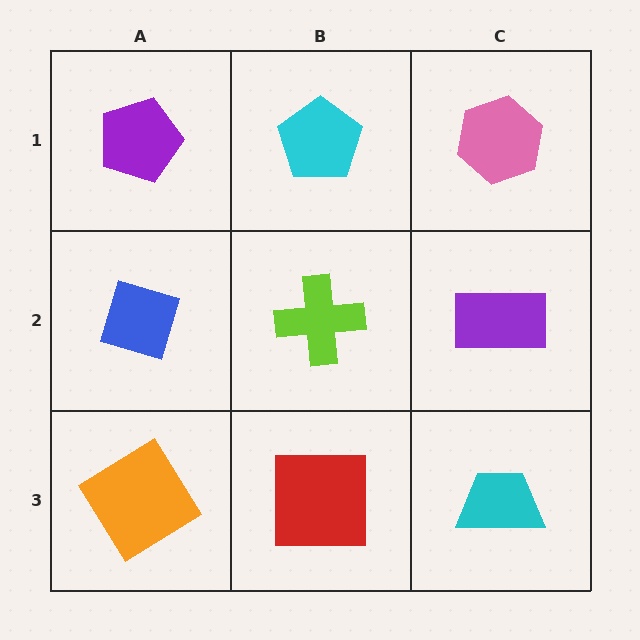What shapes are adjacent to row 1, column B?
A lime cross (row 2, column B), a purple pentagon (row 1, column A), a pink hexagon (row 1, column C).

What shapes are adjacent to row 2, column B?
A cyan pentagon (row 1, column B), a red square (row 3, column B), a blue diamond (row 2, column A), a purple rectangle (row 2, column C).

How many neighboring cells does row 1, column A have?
2.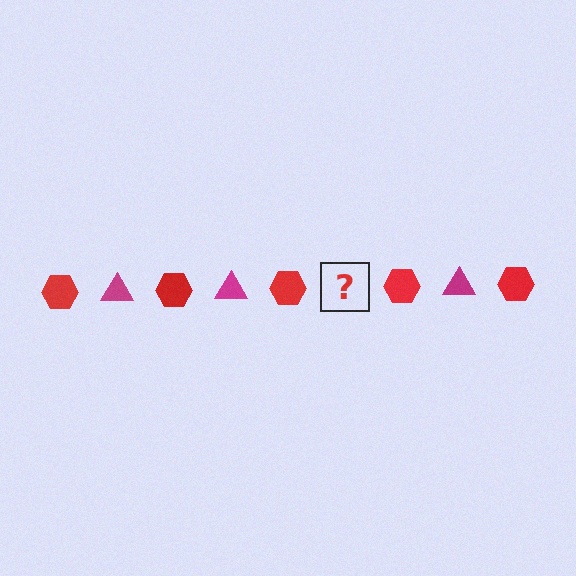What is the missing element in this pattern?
The missing element is a magenta triangle.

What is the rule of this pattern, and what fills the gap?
The rule is that the pattern alternates between red hexagon and magenta triangle. The gap should be filled with a magenta triangle.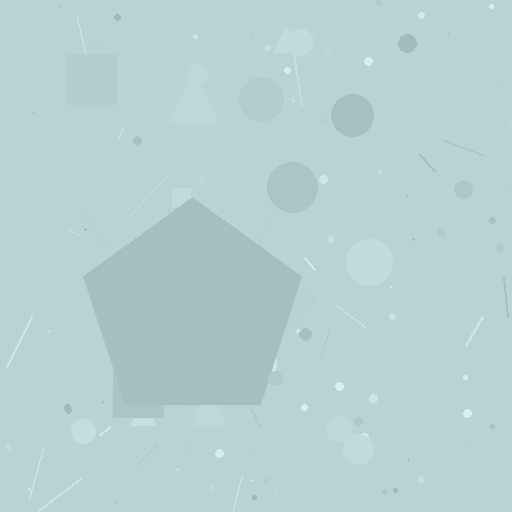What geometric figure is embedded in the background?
A pentagon is embedded in the background.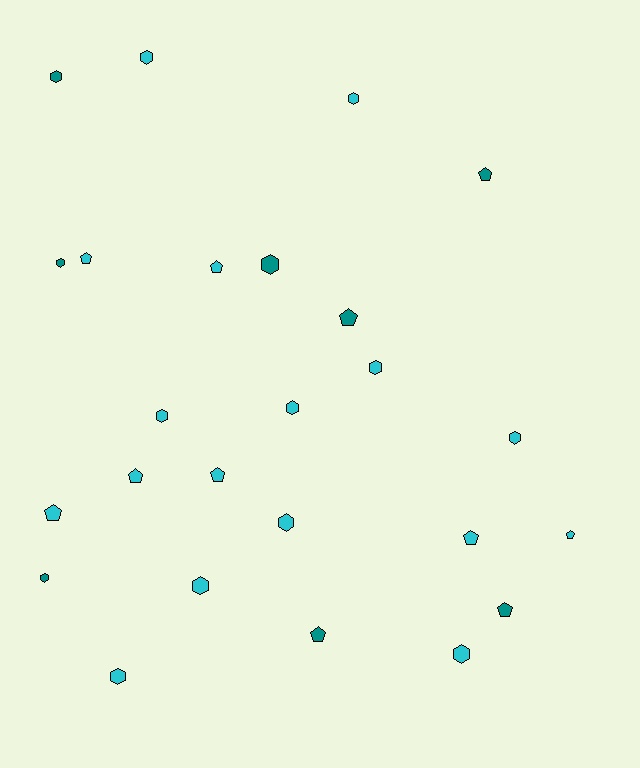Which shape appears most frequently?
Hexagon, with 14 objects.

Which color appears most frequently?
Cyan, with 17 objects.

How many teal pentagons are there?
There are 4 teal pentagons.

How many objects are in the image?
There are 25 objects.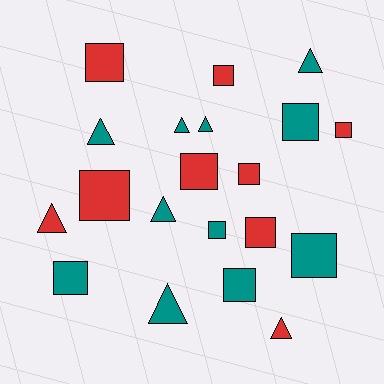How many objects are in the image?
There are 20 objects.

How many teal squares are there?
There are 5 teal squares.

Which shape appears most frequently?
Square, with 12 objects.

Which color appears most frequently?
Teal, with 11 objects.